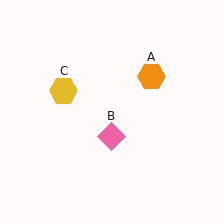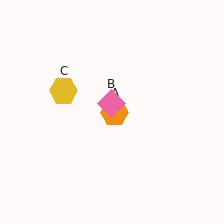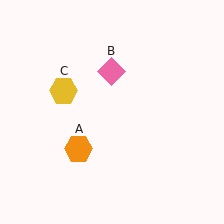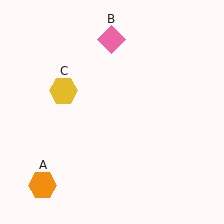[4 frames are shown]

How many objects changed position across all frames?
2 objects changed position: orange hexagon (object A), pink diamond (object B).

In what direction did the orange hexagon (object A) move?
The orange hexagon (object A) moved down and to the left.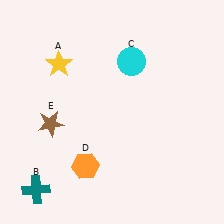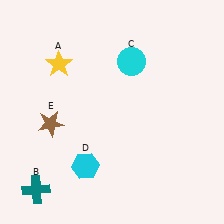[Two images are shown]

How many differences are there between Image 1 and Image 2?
There is 1 difference between the two images.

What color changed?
The hexagon (D) changed from orange in Image 1 to cyan in Image 2.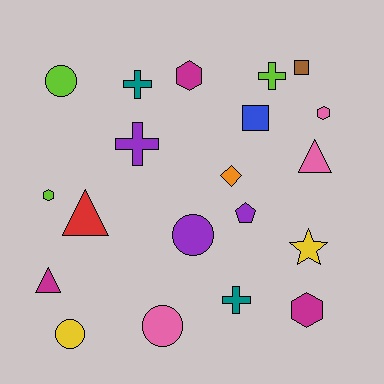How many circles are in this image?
There are 4 circles.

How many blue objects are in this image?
There is 1 blue object.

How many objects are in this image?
There are 20 objects.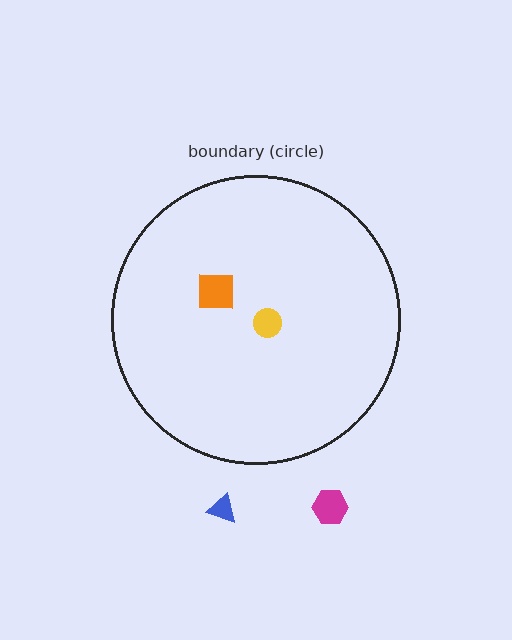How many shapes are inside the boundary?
2 inside, 2 outside.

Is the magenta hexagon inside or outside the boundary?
Outside.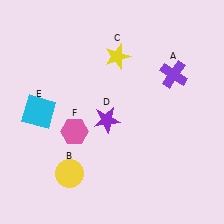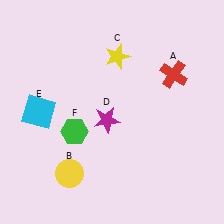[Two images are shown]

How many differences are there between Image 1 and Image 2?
There are 3 differences between the two images.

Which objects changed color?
A changed from purple to red. D changed from purple to magenta. F changed from pink to green.